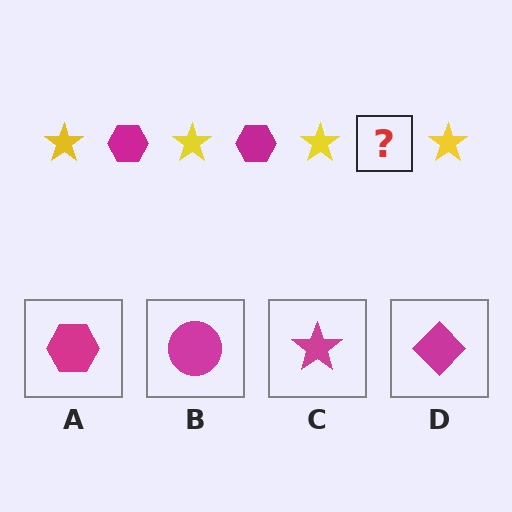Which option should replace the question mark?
Option A.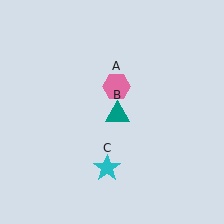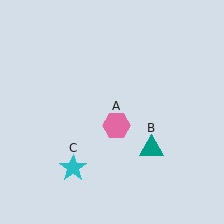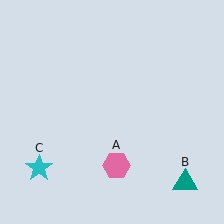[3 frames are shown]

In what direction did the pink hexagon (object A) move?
The pink hexagon (object A) moved down.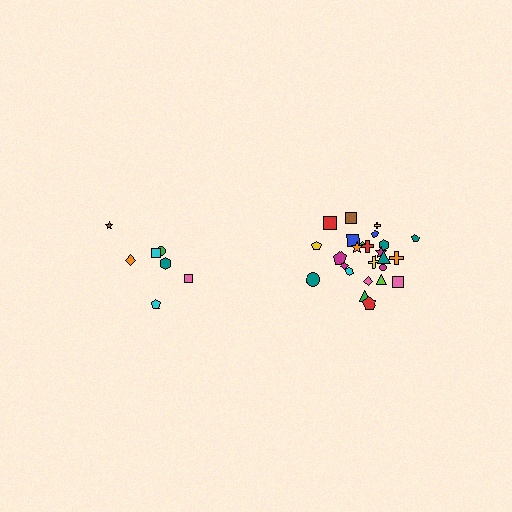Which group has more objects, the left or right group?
The right group.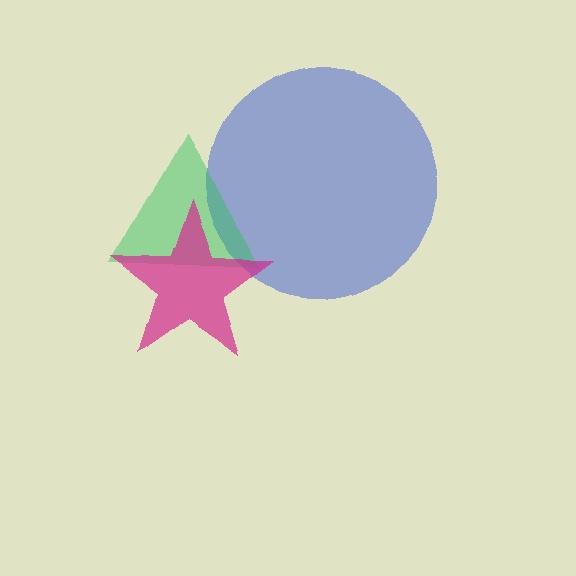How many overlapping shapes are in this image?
There are 3 overlapping shapes in the image.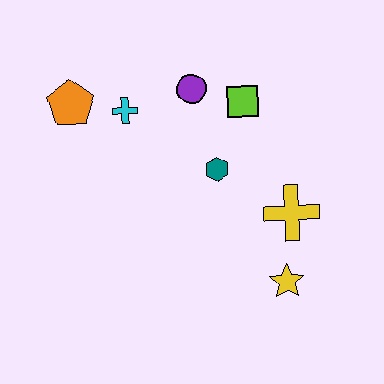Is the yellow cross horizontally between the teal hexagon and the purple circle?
No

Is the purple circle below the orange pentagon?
No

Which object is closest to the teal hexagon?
The lime square is closest to the teal hexagon.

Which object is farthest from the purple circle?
The yellow star is farthest from the purple circle.